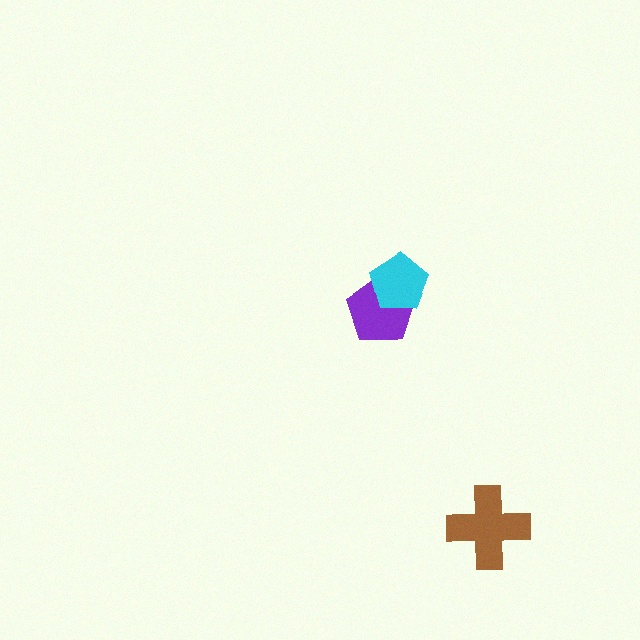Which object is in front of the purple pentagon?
The cyan pentagon is in front of the purple pentagon.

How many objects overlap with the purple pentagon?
1 object overlaps with the purple pentagon.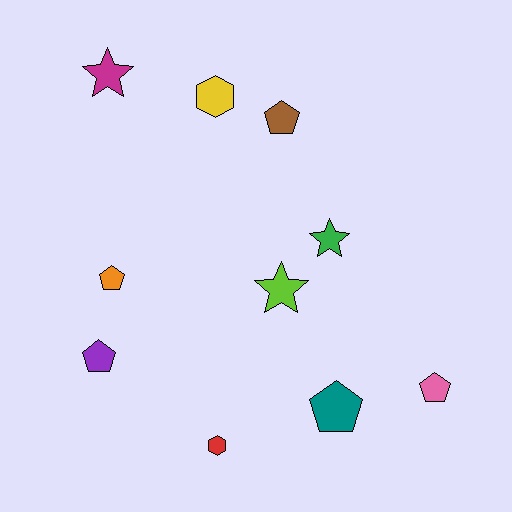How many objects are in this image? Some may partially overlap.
There are 10 objects.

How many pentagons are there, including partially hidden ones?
There are 5 pentagons.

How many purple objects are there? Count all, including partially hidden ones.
There is 1 purple object.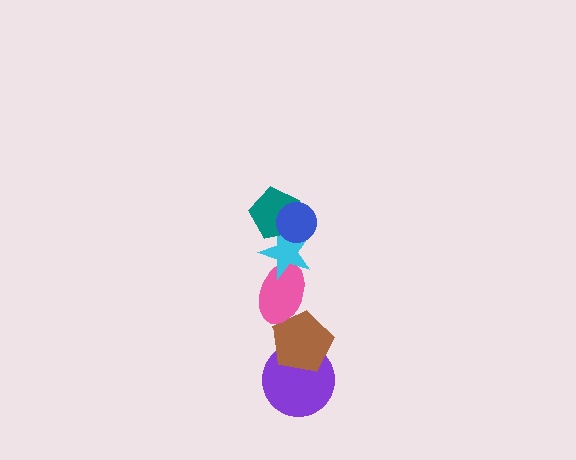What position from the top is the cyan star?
The cyan star is 3rd from the top.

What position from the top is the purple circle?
The purple circle is 6th from the top.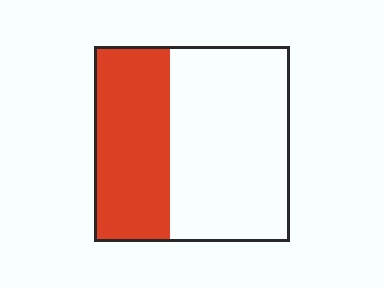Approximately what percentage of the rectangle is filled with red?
Approximately 40%.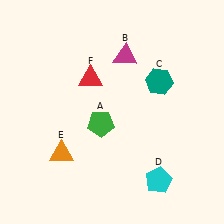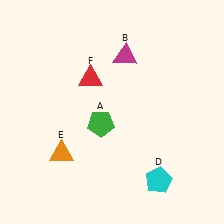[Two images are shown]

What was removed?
The teal hexagon (C) was removed in Image 2.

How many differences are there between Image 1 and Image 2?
There is 1 difference between the two images.